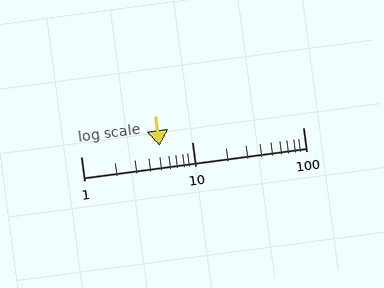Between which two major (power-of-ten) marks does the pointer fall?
The pointer is between 1 and 10.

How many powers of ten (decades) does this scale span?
The scale spans 2 decades, from 1 to 100.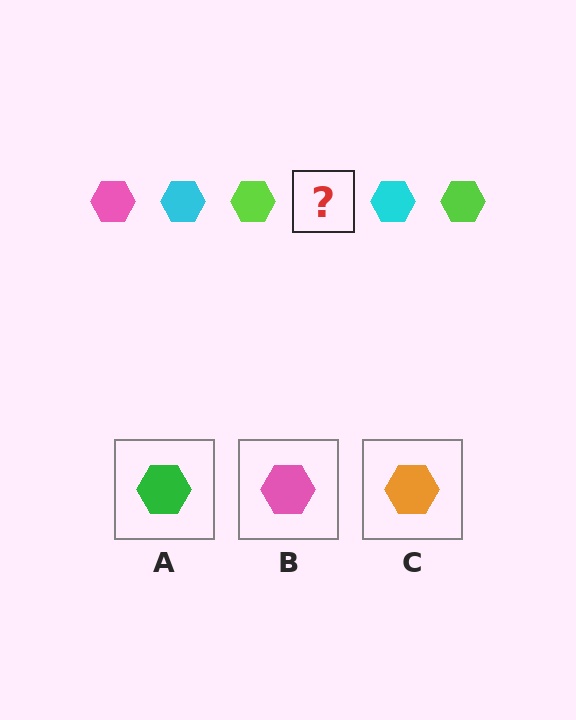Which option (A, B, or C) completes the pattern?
B.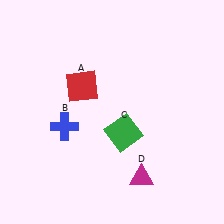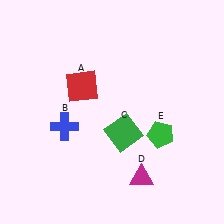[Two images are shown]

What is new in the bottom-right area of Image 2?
A green pentagon (E) was added in the bottom-right area of Image 2.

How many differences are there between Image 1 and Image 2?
There is 1 difference between the two images.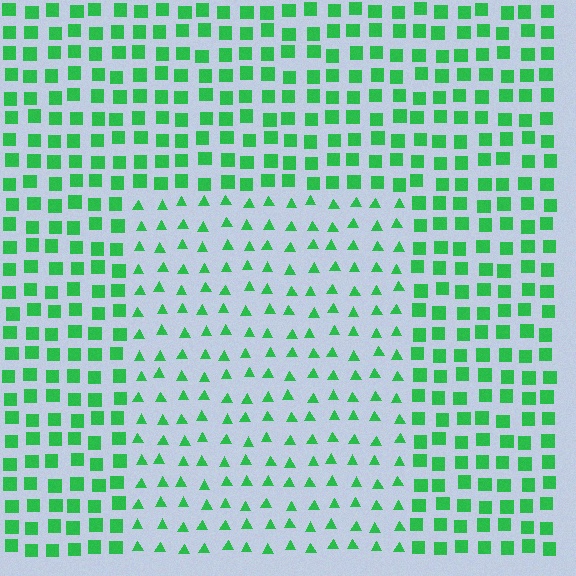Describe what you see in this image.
The image is filled with small green elements arranged in a uniform grid. A rectangle-shaped region contains triangles, while the surrounding area contains squares. The boundary is defined purely by the change in element shape.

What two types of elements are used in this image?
The image uses triangles inside the rectangle region and squares outside it.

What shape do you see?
I see a rectangle.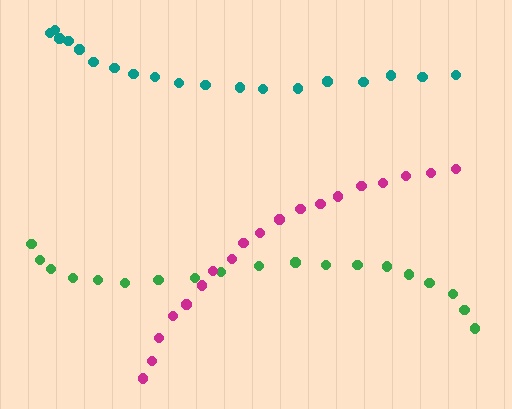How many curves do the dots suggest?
There are 3 distinct paths.